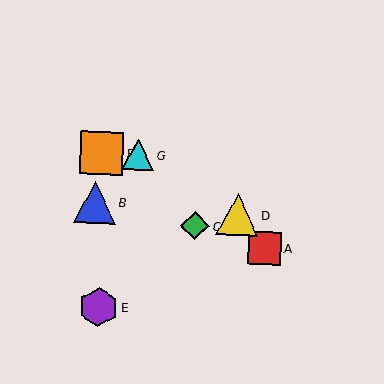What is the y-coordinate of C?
Object C is at y≈226.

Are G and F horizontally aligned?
Yes, both are at y≈155.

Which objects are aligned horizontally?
Objects F, G are aligned horizontally.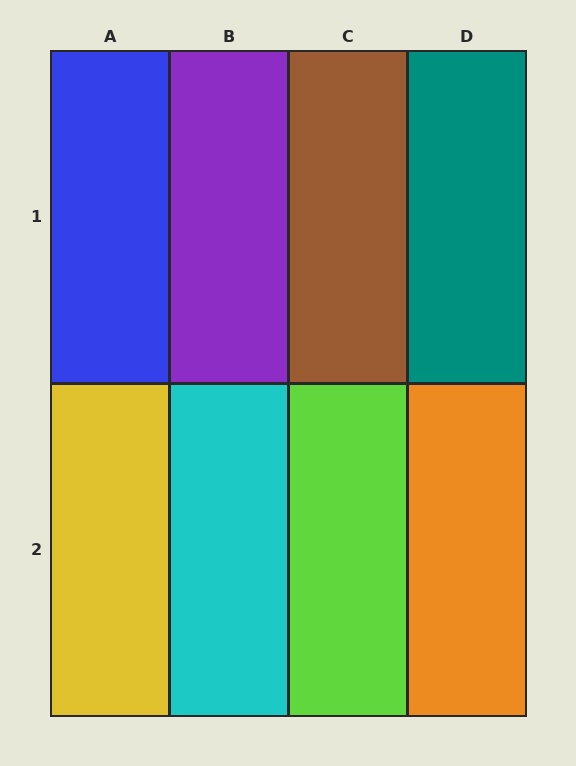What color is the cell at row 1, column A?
Blue.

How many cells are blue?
1 cell is blue.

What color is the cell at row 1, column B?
Purple.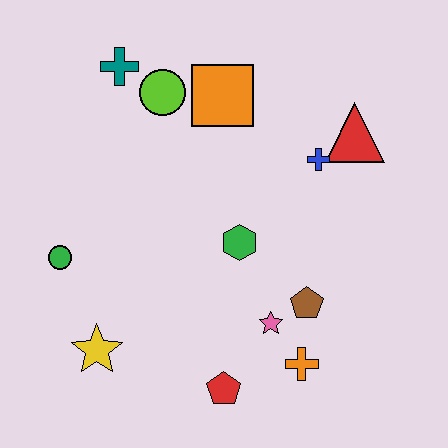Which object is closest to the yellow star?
The green circle is closest to the yellow star.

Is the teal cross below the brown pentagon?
No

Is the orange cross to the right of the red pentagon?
Yes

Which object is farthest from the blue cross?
The yellow star is farthest from the blue cross.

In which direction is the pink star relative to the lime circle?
The pink star is below the lime circle.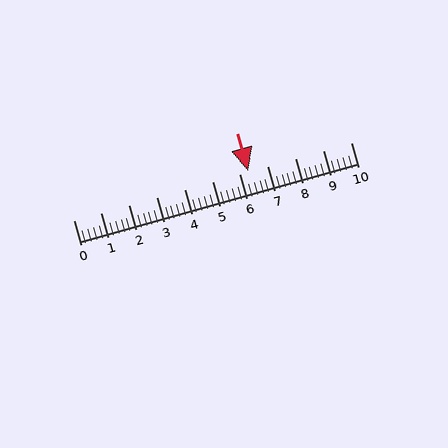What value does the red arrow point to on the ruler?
The red arrow points to approximately 6.3.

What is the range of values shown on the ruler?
The ruler shows values from 0 to 10.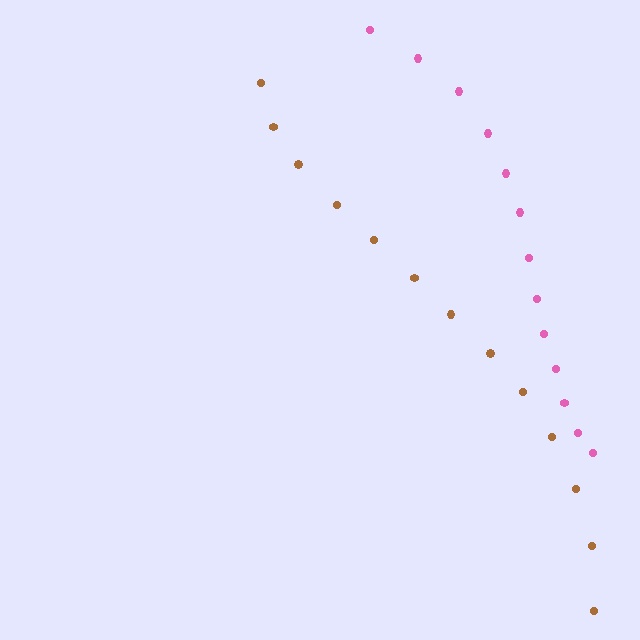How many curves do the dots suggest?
There are 2 distinct paths.